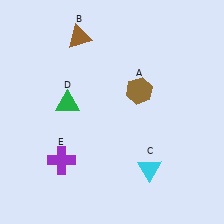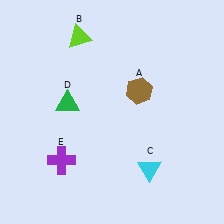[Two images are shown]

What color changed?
The triangle (B) changed from brown in Image 1 to lime in Image 2.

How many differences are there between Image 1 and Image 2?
There is 1 difference between the two images.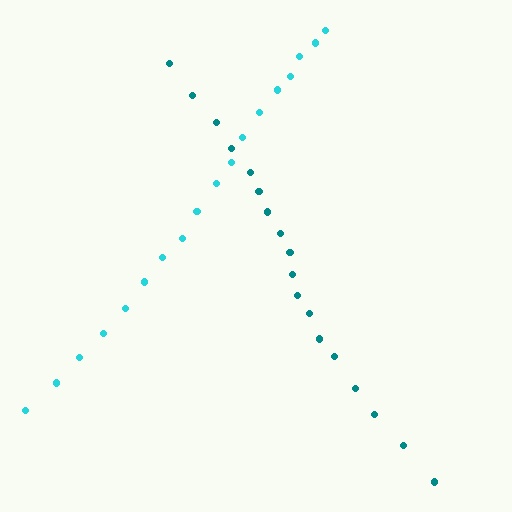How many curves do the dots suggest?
There are 2 distinct paths.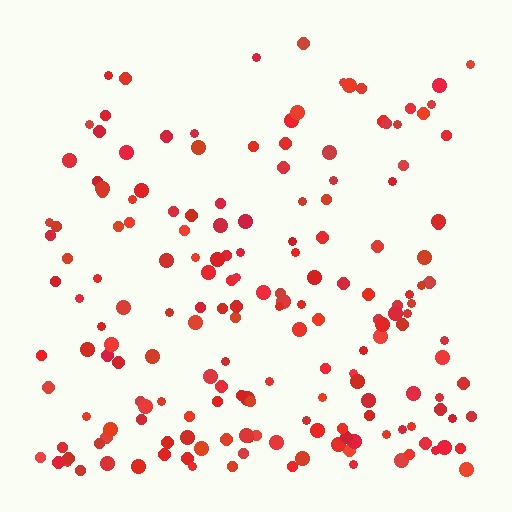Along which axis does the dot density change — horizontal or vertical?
Vertical.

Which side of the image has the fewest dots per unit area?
The top.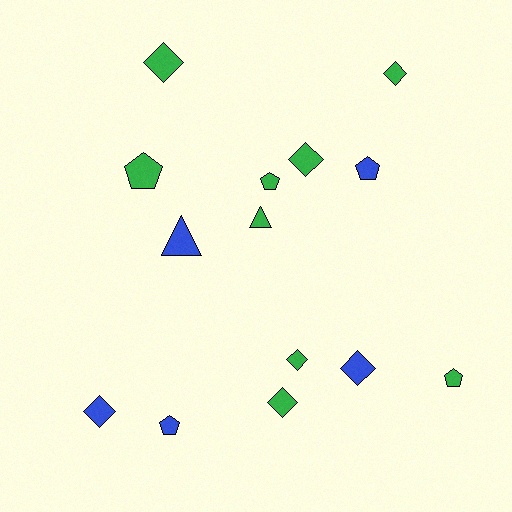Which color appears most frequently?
Green, with 9 objects.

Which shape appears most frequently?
Diamond, with 7 objects.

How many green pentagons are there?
There are 3 green pentagons.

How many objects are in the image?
There are 14 objects.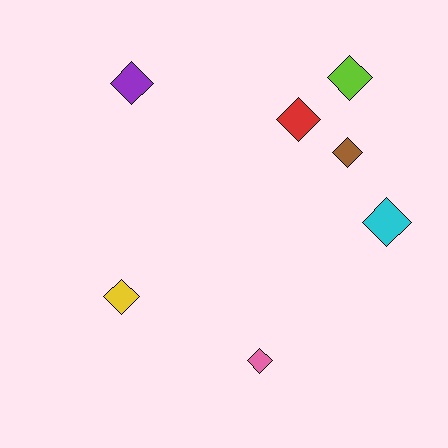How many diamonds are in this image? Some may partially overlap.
There are 7 diamonds.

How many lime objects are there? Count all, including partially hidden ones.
There is 1 lime object.